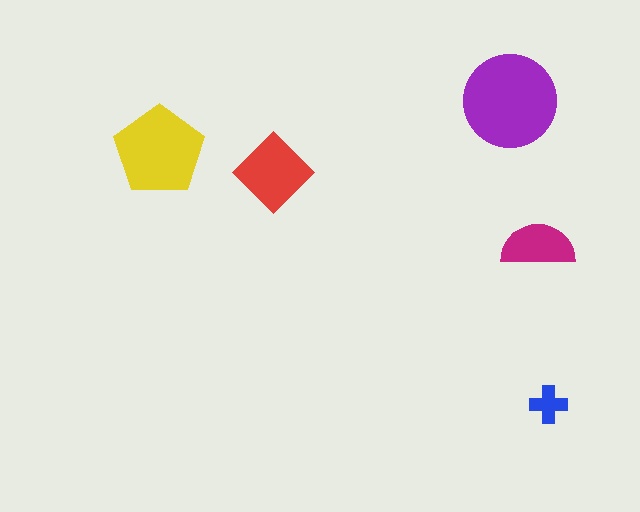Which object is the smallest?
The blue cross.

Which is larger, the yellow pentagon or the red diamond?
The yellow pentagon.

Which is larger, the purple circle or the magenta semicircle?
The purple circle.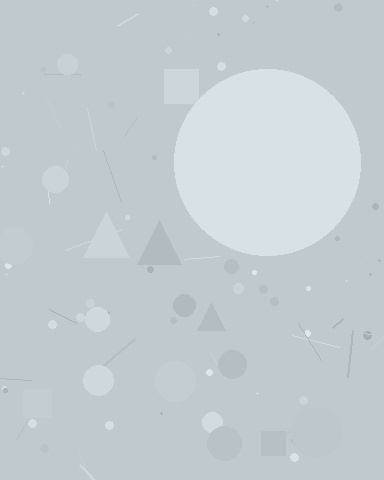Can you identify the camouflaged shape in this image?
The camouflaged shape is a circle.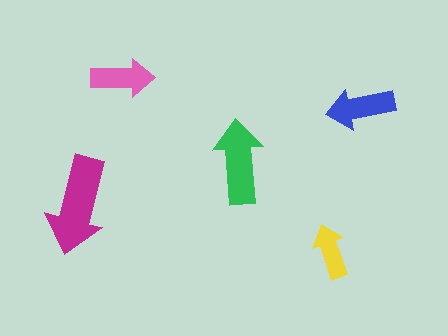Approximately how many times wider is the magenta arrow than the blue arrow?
About 1.5 times wider.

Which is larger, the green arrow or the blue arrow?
The green one.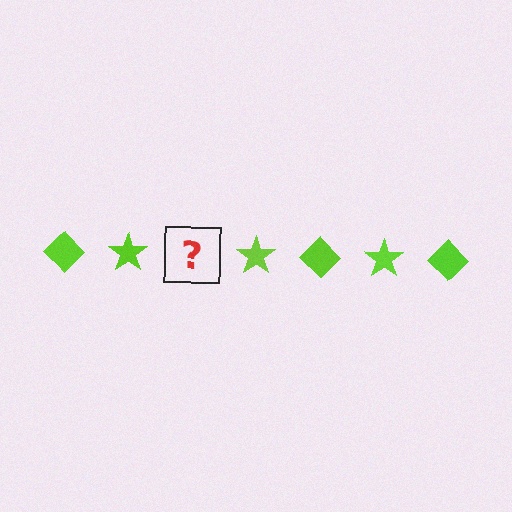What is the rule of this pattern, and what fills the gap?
The rule is that the pattern cycles through diamond, star shapes in lime. The gap should be filled with a lime diamond.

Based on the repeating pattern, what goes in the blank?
The blank should be a lime diamond.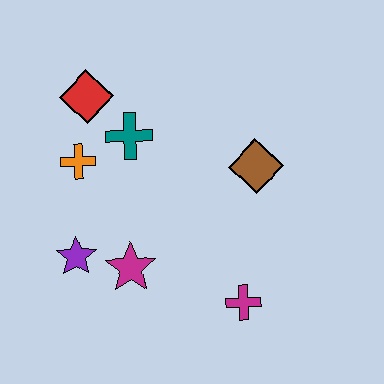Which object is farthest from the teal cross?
The magenta cross is farthest from the teal cross.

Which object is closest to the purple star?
The magenta star is closest to the purple star.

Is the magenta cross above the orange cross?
No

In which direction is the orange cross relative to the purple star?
The orange cross is above the purple star.